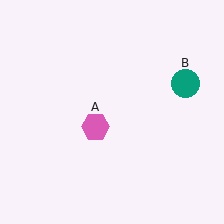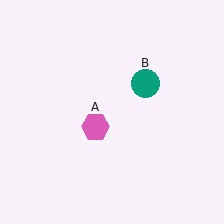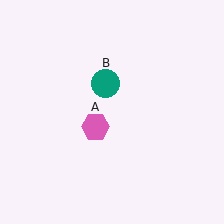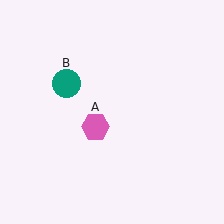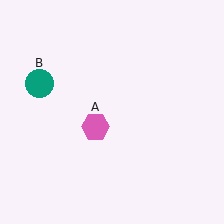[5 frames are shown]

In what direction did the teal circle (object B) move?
The teal circle (object B) moved left.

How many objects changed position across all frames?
1 object changed position: teal circle (object B).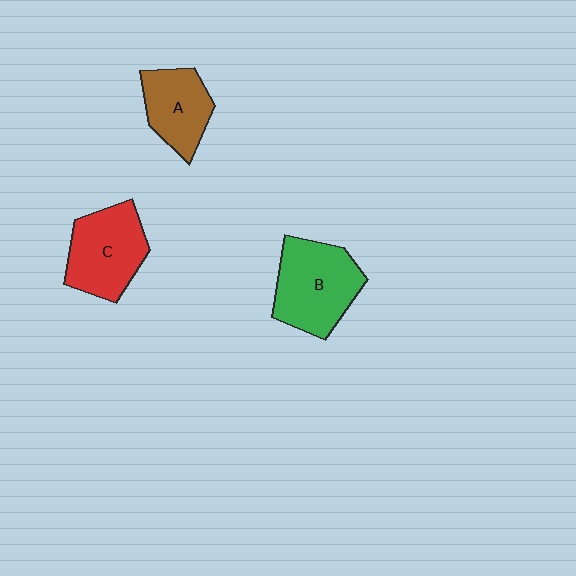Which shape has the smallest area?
Shape A (brown).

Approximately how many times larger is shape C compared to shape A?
Approximately 1.3 times.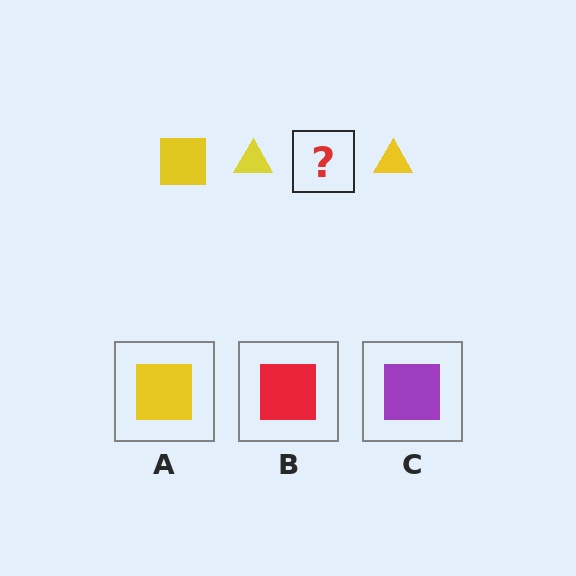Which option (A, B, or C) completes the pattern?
A.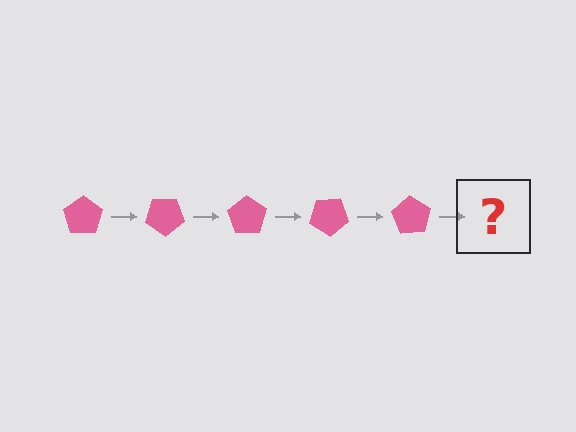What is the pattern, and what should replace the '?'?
The pattern is that the pentagon rotates 35 degrees each step. The '?' should be a pink pentagon rotated 175 degrees.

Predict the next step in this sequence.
The next step is a pink pentagon rotated 175 degrees.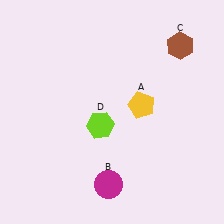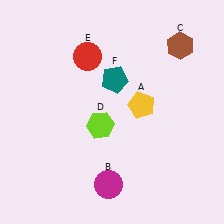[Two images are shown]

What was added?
A red circle (E), a teal pentagon (F) were added in Image 2.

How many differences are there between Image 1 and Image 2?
There are 2 differences between the two images.